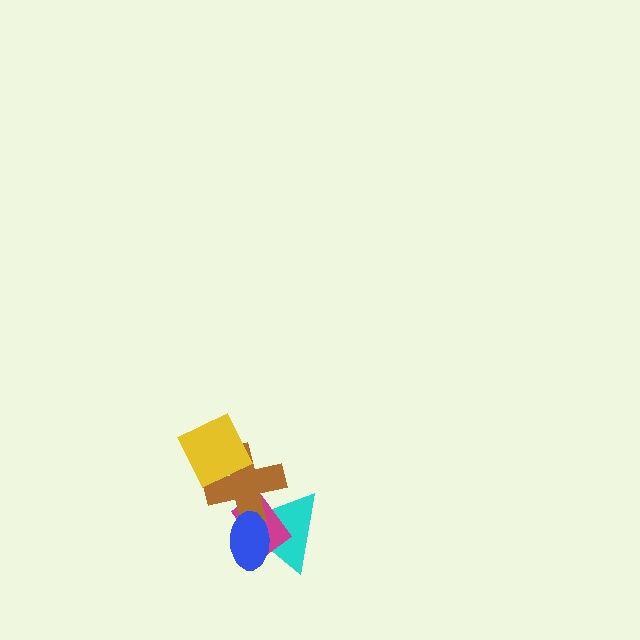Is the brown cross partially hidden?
Yes, it is partially covered by another shape.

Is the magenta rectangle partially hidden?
Yes, it is partially covered by another shape.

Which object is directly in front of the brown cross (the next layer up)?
The yellow diamond is directly in front of the brown cross.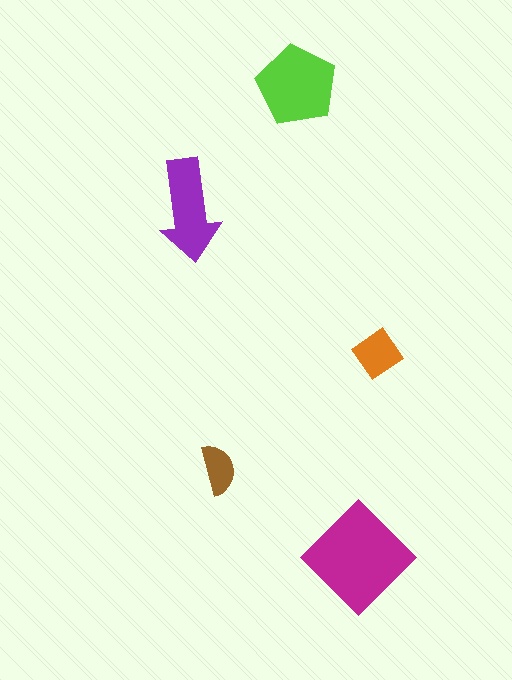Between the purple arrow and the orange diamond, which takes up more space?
The purple arrow.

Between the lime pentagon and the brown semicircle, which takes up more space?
The lime pentagon.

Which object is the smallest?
The brown semicircle.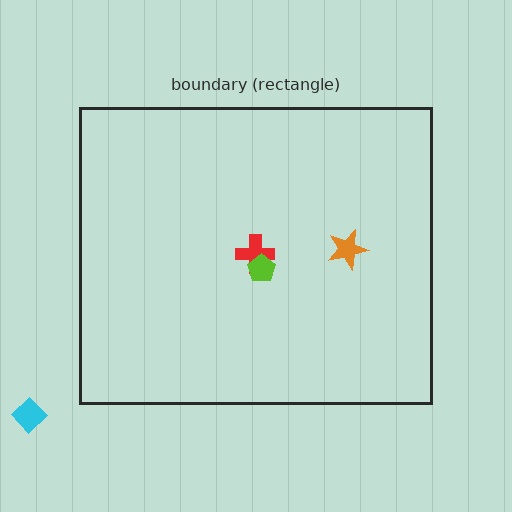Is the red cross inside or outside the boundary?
Inside.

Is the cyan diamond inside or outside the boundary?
Outside.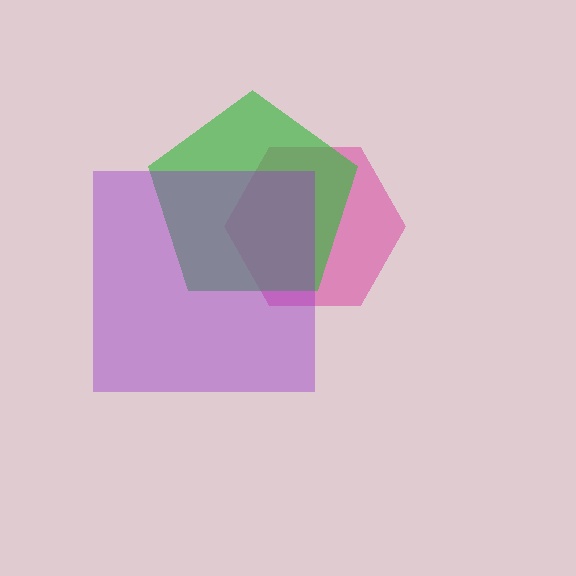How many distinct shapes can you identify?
There are 3 distinct shapes: a magenta hexagon, a green pentagon, a purple square.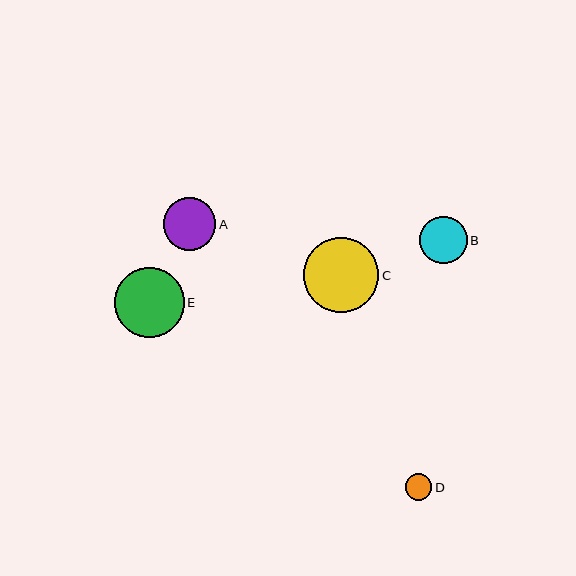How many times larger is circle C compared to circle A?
Circle C is approximately 1.4 times the size of circle A.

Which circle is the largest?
Circle C is the largest with a size of approximately 75 pixels.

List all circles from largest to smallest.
From largest to smallest: C, E, A, B, D.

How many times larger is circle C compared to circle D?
Circle C is approximately 2.9 times the size of circle D.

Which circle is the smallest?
Circle D is the smallest with a size of approximately 26 pixels.